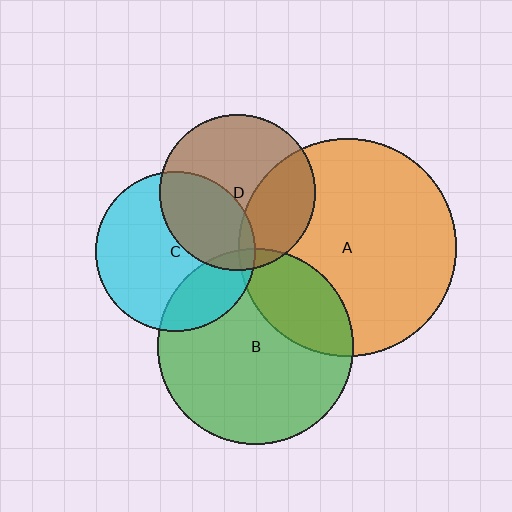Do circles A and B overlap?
Yes.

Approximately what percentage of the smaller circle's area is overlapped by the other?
Approximately 25%.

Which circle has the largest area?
Circle A (orange).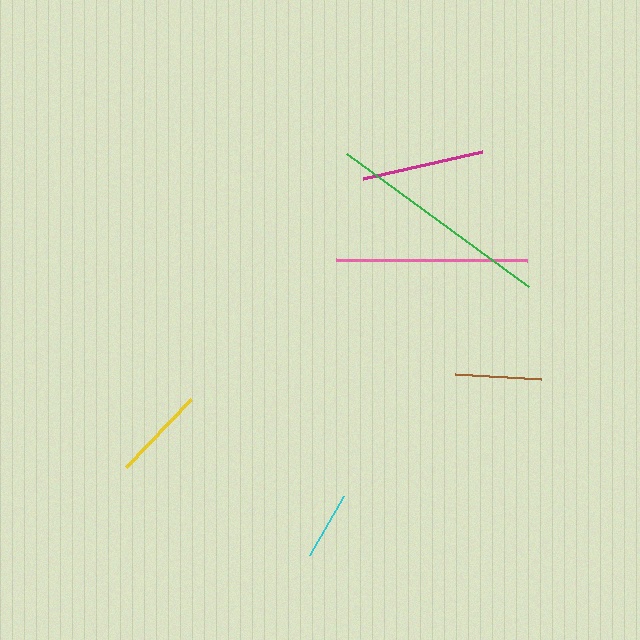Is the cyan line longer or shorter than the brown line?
The brown line is longer than the cyan line.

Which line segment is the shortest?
The cyan line is the shortest at approximately 68 pixels.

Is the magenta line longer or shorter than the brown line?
The magenta line is longer than the brown line.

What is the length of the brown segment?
The brown segment is approximately 86 pixels long.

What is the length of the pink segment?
The pink segment is approximately 192 pixels long.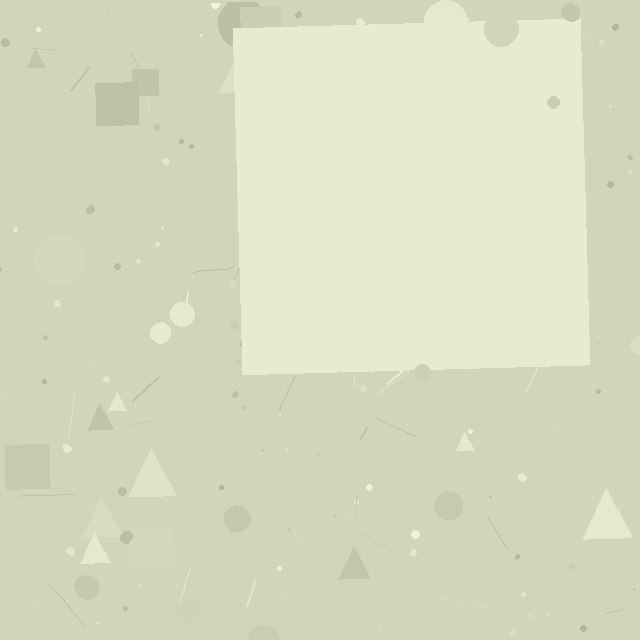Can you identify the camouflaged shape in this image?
The camouflaged shape is a square.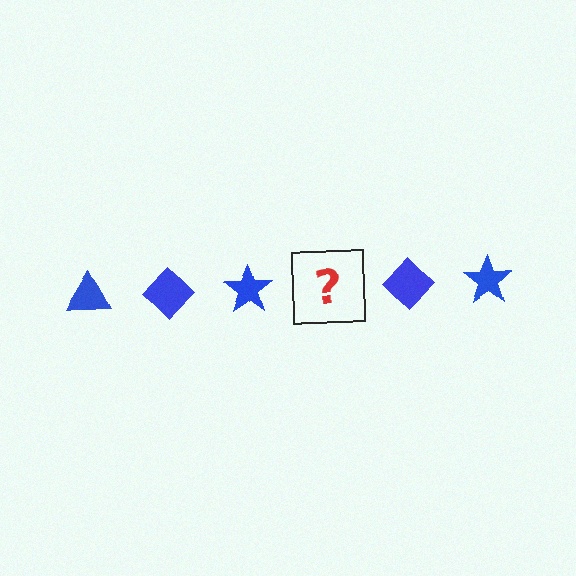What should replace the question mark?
The question mark should be replaced with a blue triangle.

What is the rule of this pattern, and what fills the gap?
The rule is that the pattern cycles through triangle, diamond, star shapes in blue. The gap should be filled with a blue triangle.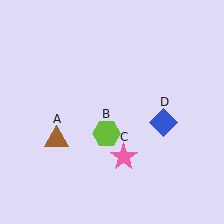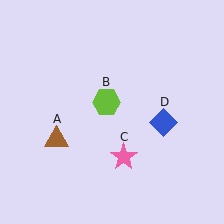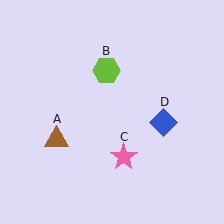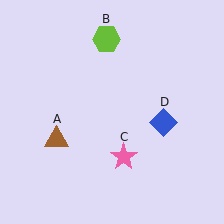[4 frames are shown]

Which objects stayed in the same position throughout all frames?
Brown triangle (object A) and pink star (object C) and blue diamond (object D) remained stationary.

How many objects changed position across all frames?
1 object changed position: lime hexagon (object B).